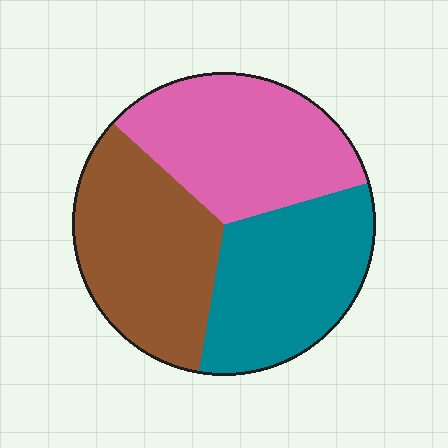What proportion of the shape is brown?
Brown takes up about one third (1/3) of the shape.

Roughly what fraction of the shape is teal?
Teal takes up about one third (1/3) of the shape.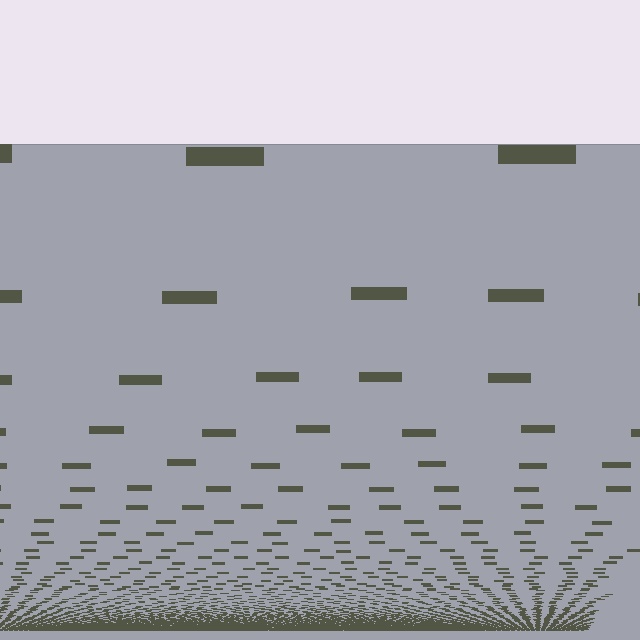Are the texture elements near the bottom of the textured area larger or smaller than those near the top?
Smaller. The gradient is inverted — elements near the bottom are smaller and denser.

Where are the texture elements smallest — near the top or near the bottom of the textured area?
Near the bottom.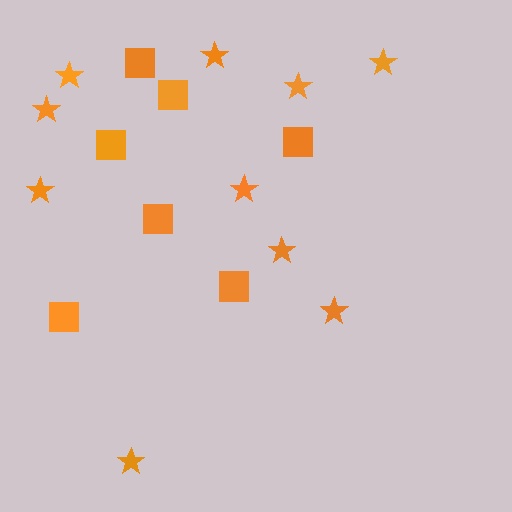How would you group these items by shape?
There are 2 groups: one group of stars (10) and one group of squares (7).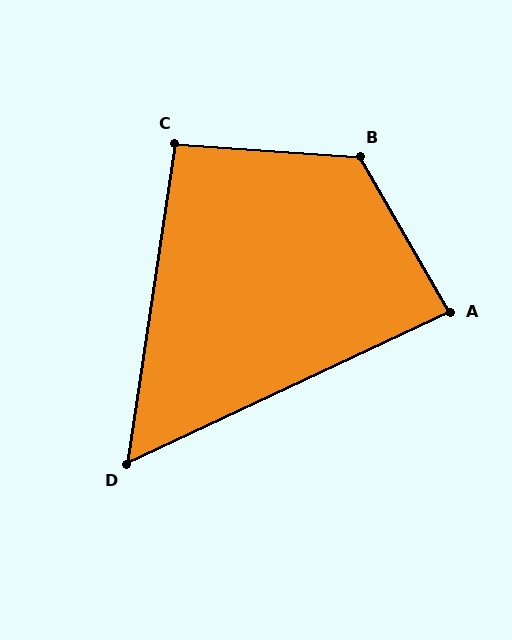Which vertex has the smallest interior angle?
D, at approximately 56 degrees.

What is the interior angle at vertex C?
Approximately 95 degrees (approximately right).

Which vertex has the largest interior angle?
B, at approximately 124 degrees.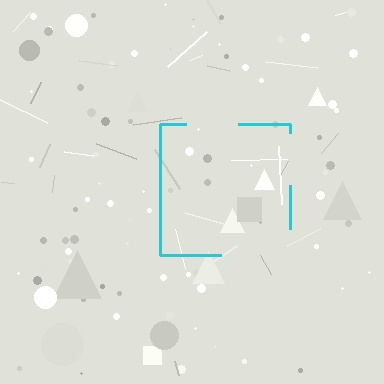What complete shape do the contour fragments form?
The contour fragments form a square.